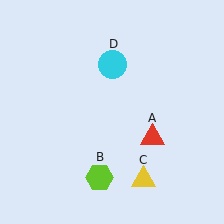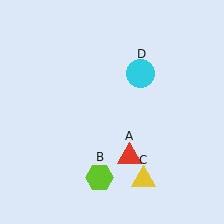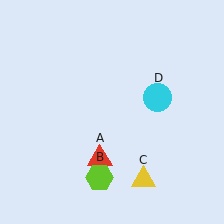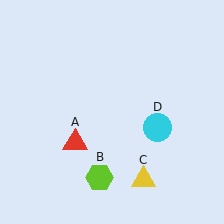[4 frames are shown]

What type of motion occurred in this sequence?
The red triangle (object A), cyan circle (object D) rotated clockwise around the center of the scene.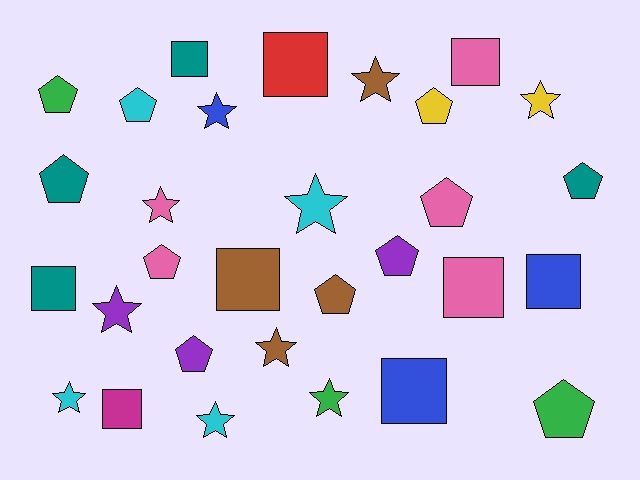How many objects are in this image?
There are 30 objects.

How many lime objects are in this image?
There are no lime objects.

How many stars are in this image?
There are 10 stars.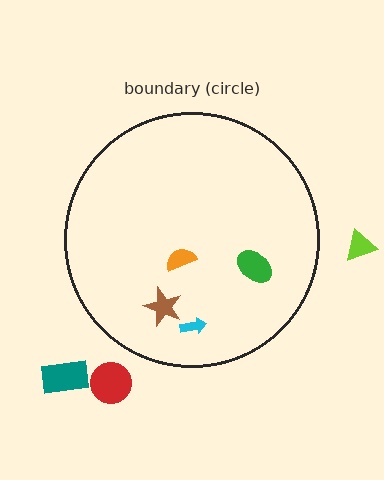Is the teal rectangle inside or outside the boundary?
Outside.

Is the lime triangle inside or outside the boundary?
Outside.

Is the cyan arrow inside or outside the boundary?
Inside.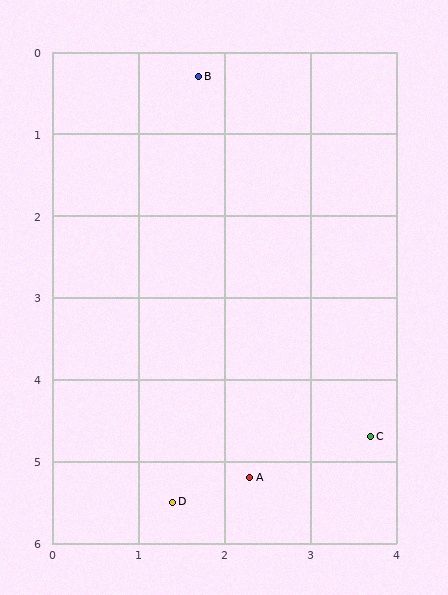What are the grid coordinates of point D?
Point D is at approximately (1.4, 5.5).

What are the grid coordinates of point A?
Point A is at approximately (2.3, 5.2).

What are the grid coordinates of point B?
Point B is at approximately (1.7, 0.3).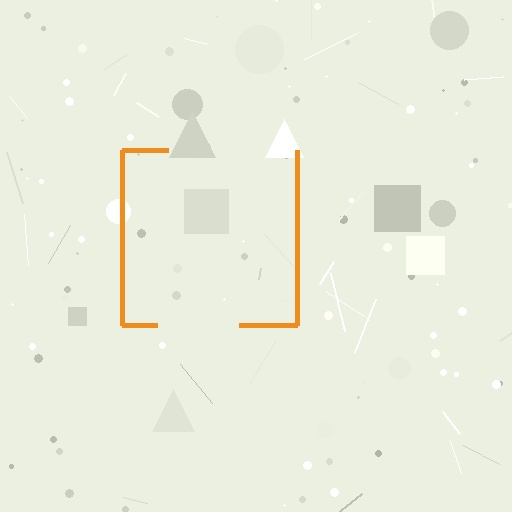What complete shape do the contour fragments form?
The contour fragments form a square.